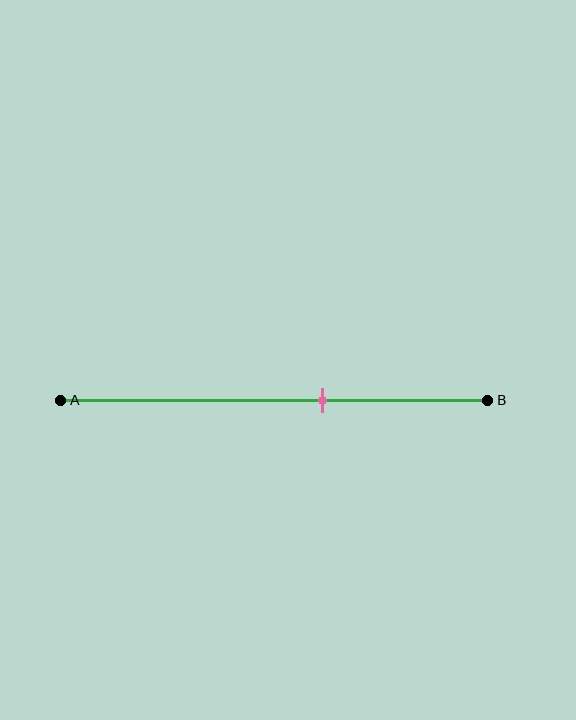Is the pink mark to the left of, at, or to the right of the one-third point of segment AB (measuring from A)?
The pink mark is to the right of the one-third point of segment AB.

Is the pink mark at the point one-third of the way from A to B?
No, the mark is at about 60% from A, not at the 33% one-third point.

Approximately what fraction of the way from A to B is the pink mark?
The pink mark is approximately 60% of the way from A to B.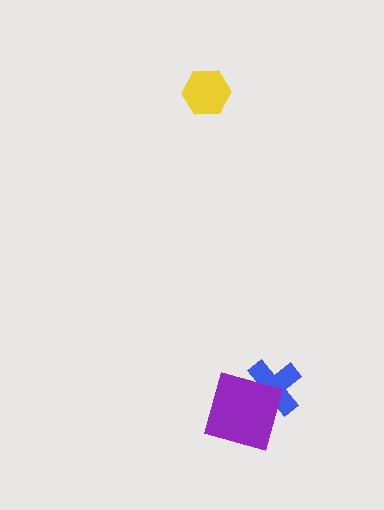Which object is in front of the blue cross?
The purple diamond is in front of the blue cross.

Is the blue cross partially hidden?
Yes, it is partially covered by another shape.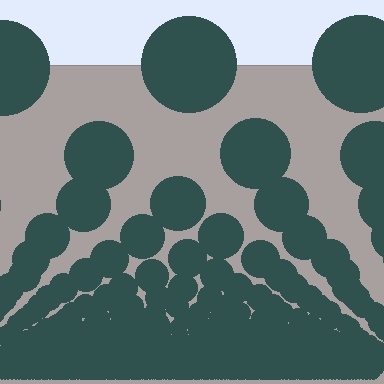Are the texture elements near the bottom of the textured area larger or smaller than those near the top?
Smaller. The gradient is inverted — elements near the bottom are smaller and denser.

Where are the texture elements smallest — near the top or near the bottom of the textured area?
Near the bottom.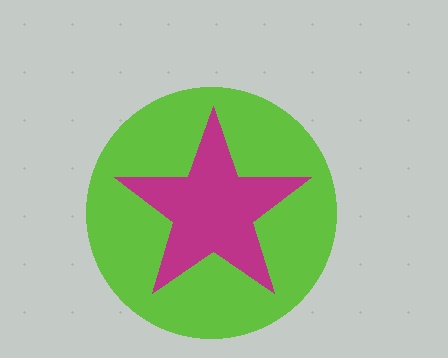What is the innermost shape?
The magenta star.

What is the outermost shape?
The lime circle.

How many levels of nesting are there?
2.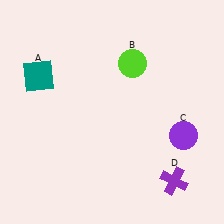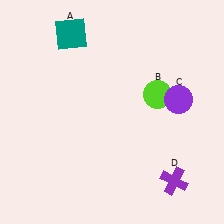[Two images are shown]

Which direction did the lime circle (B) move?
The lime circle (B) moved down.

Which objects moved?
The objects that moved are: the teal square (A), the lime circle (B), the purple circle (C).